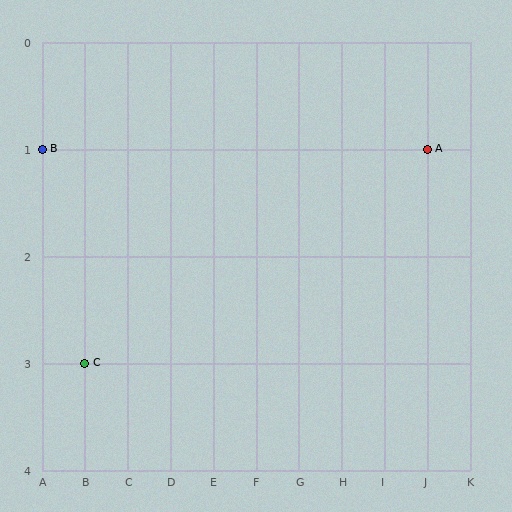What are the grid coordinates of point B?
Point B is at grid coordinates (A, 1).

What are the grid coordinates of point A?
Point A is at grid coordinates (J, 1).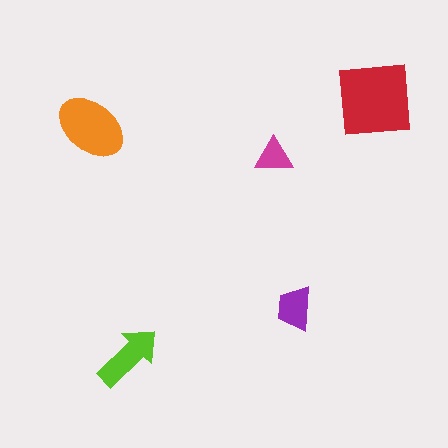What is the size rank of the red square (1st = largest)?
1st.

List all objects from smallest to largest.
The magenta triangle, the purple trapezoid, the lime arrow, the orange ellipse, the red square.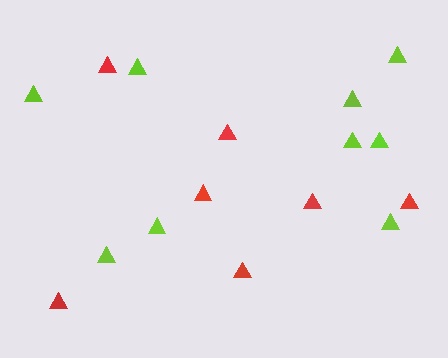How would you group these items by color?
There are 2 groups: one group of lime triangles (9) and one group of red triangles (7).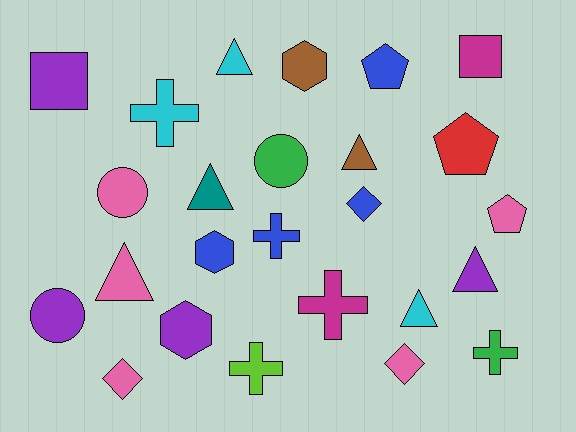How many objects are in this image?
There are 25 objects.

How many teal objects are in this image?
There is 1 teal object.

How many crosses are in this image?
There are 5 crosses.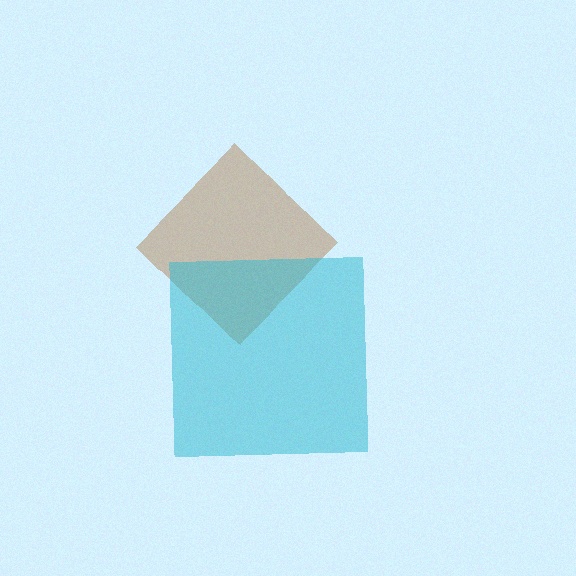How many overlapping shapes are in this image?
There are 2 overlapping shapes in the image.